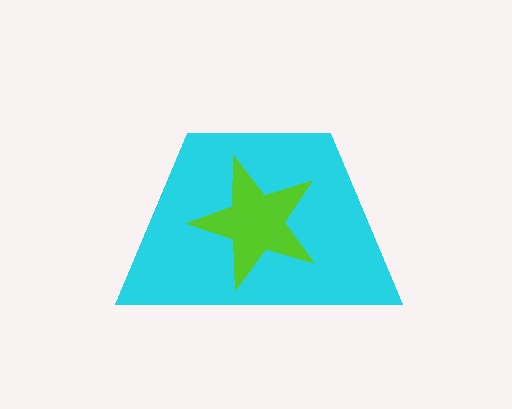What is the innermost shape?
The lime star.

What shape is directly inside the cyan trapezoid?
The lime star.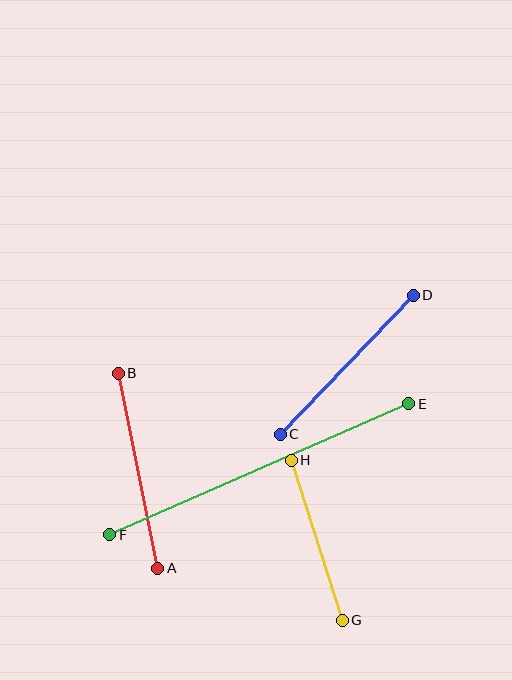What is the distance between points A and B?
The distance is approximately 199 pixels.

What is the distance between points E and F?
The distance is approximately 327 pixels.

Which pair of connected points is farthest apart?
Points E and F are farthest apart.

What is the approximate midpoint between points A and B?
The midpoint is at approximately (138, 471) pixels.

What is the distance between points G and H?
The distance is approximately 168 pixels.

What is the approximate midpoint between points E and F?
The midpoint is at approximately (259, 469) pixels.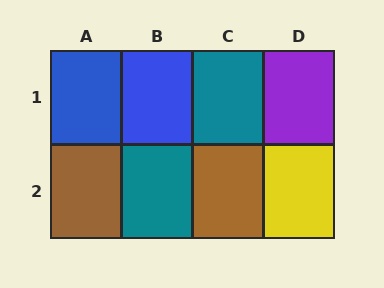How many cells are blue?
2 cells are blue.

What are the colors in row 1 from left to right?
Blue, blue, teal, purple.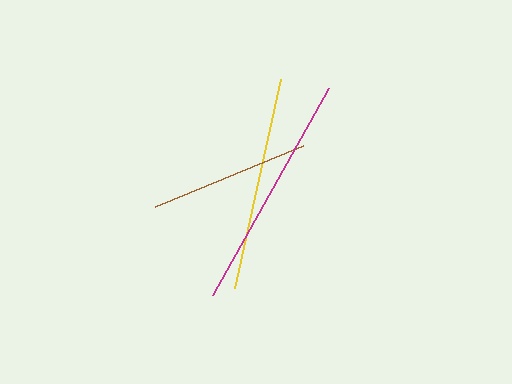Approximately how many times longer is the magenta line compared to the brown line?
The magenta line is approximately 1.5 times the length of the brown line.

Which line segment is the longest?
The magenta line is the longest at approximately 238 pixels.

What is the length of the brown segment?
The brown segment is approximately 160 pixels long.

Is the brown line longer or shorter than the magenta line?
The magenta line is longer than the brown line.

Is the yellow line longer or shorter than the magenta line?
The magenta line is longer than the yellow line.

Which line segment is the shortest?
The brown line is the shortest at approximately 160 pixels.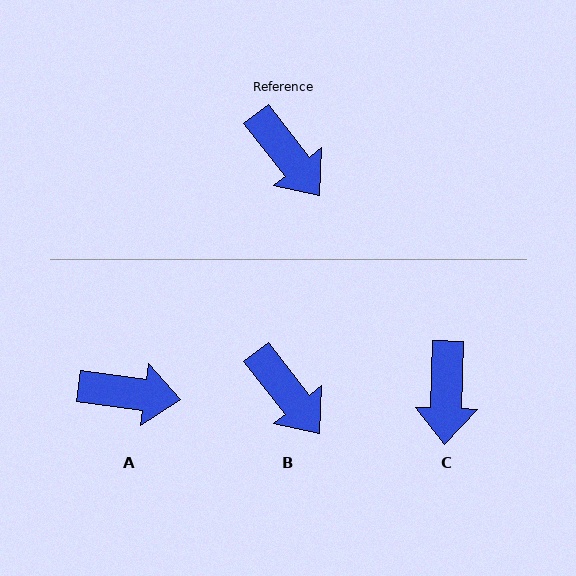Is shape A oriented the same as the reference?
No, it is off by about 45 degrees.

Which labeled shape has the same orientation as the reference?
B.